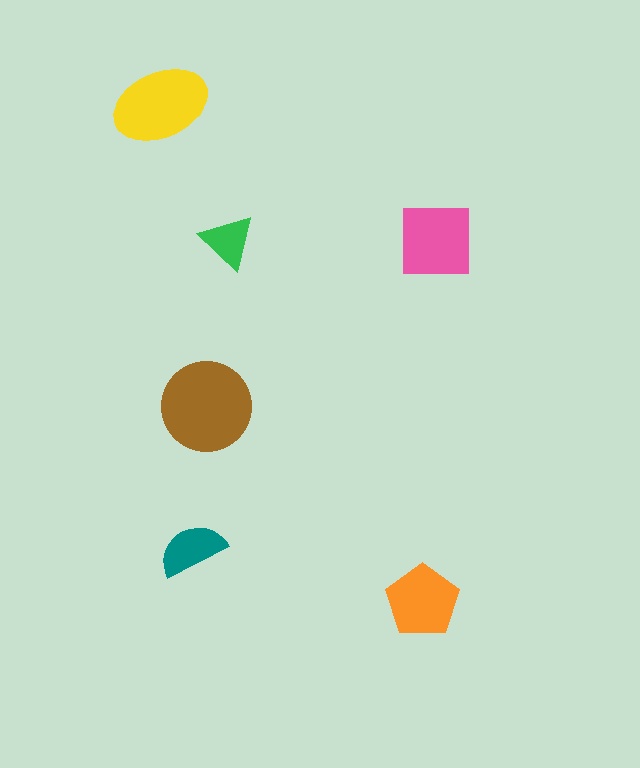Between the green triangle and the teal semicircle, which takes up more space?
The teal semicircle.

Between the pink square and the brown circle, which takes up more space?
The brown circle.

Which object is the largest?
The brown circle.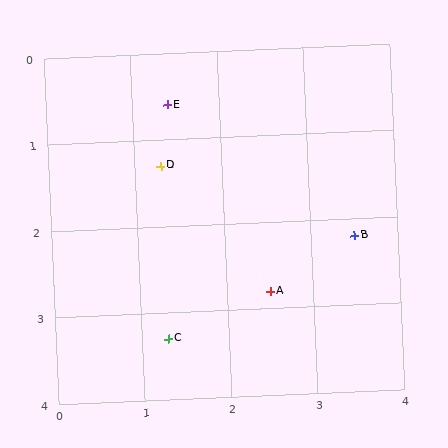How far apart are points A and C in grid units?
Points A and C are about 1.3 grid units apart.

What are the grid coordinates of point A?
Point A is at approximately (2.5, 2.8).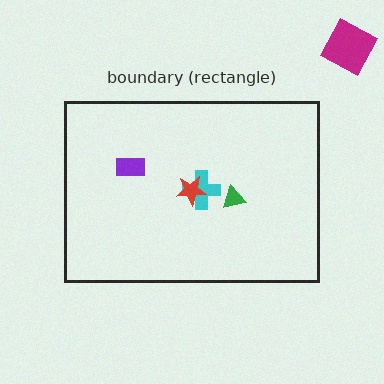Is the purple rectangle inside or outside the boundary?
Inside.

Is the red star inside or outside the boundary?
Inside.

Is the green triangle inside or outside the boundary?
Inside.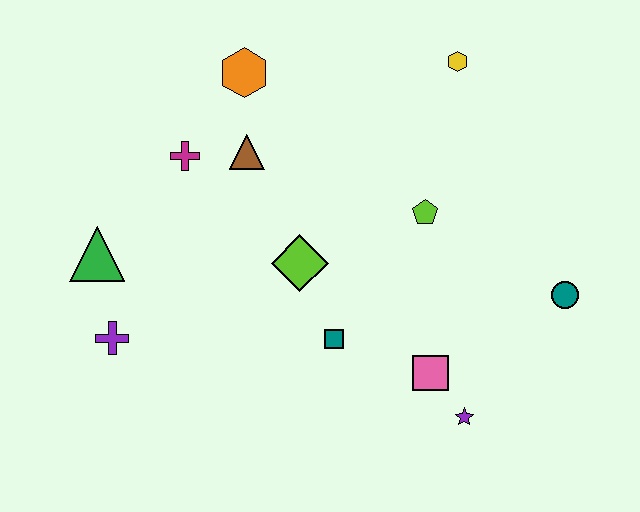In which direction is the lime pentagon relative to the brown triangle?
The lime pentagon is to the right of the brown triangle.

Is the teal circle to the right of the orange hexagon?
Yes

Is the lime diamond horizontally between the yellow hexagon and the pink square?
No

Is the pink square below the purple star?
No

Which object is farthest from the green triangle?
The teal circle is farthest from the green triangle.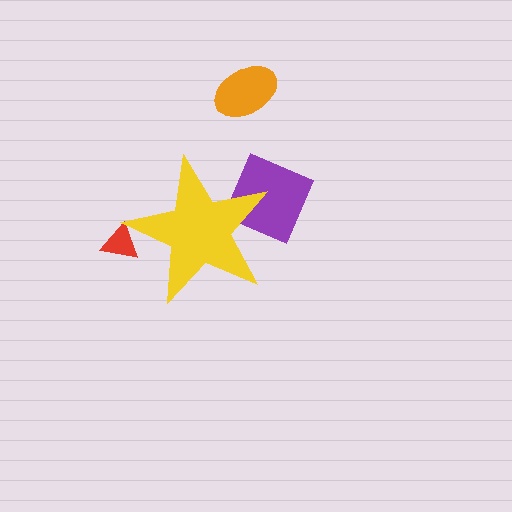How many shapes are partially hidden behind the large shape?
2 shapes are partially hidden.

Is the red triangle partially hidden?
Yes, the red triangle is partially hidden behind the yellow star.